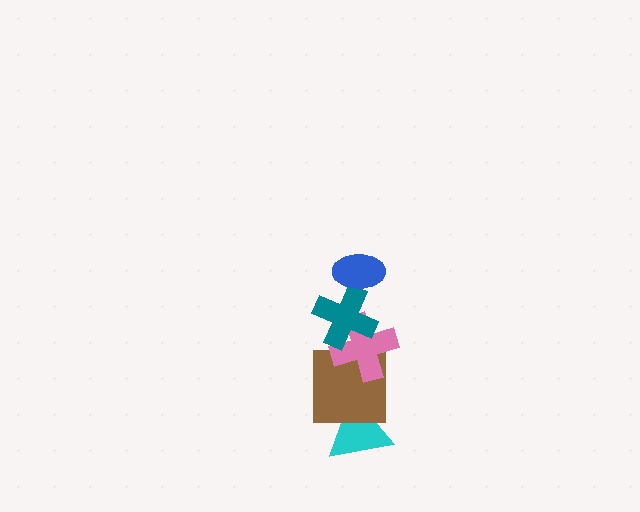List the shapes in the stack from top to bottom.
From top to bottom: the blue ellipse, the teal cross, the pink cross, the brown square, the cyan triangle.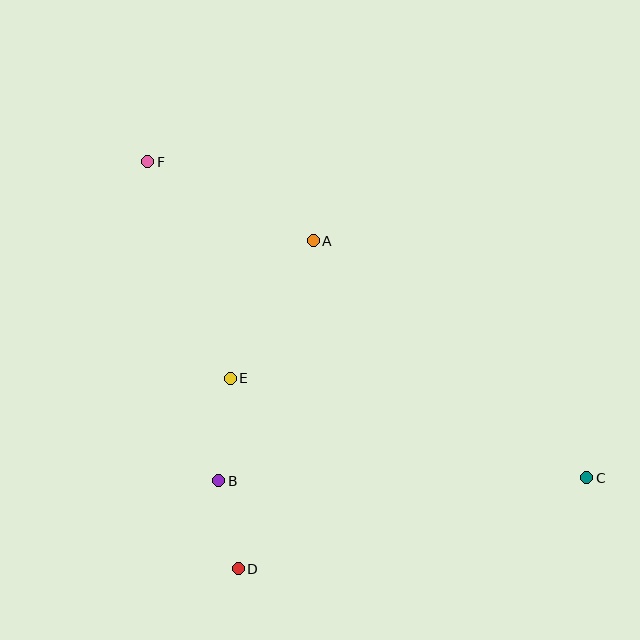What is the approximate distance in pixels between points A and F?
The distance between A and F is approximately 183 pixels.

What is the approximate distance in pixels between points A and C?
The distance between A and C is approximately 362 pixels.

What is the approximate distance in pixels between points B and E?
The distance between B and E is approximately 103 pixels.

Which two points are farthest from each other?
Points C and F are farthest from each other.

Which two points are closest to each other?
Points B and D are closest to each other.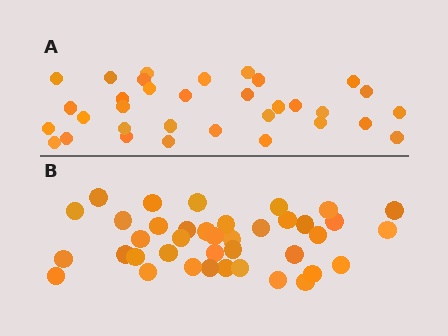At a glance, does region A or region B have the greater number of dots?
Region B (the bottom region) has more dots.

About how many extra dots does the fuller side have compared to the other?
Region B has about 6 more dots than region A.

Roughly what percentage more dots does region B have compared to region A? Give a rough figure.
About 20% more.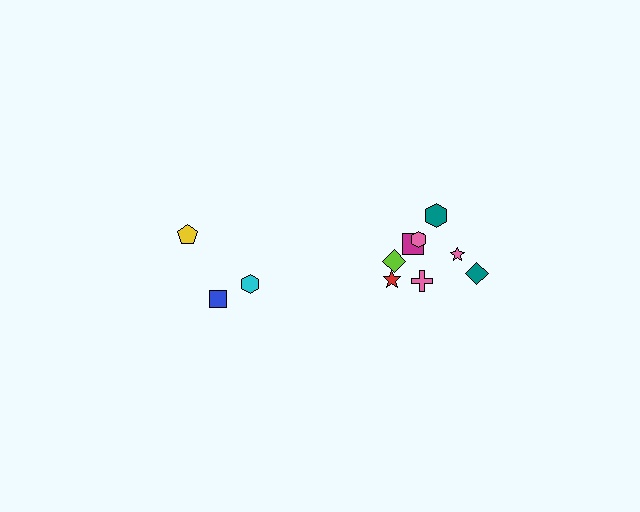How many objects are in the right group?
There are 8 objects.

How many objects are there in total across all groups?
There are 11 objects.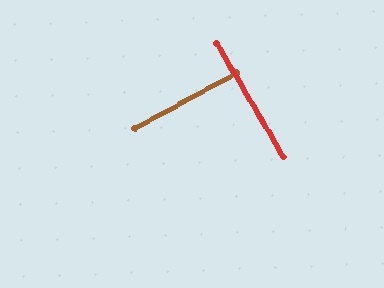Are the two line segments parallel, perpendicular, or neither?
Perpendicular — they meet at approximately 88°.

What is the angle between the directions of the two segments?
Approximately 88 degrees.